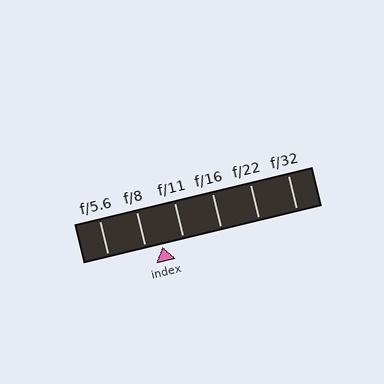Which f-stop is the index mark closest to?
The index mark is closest to f/8.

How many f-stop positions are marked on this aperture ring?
There are 6 f-stop positions marked.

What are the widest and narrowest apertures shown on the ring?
The widest aperture shown is f/5.6 and the narrowest is f/32.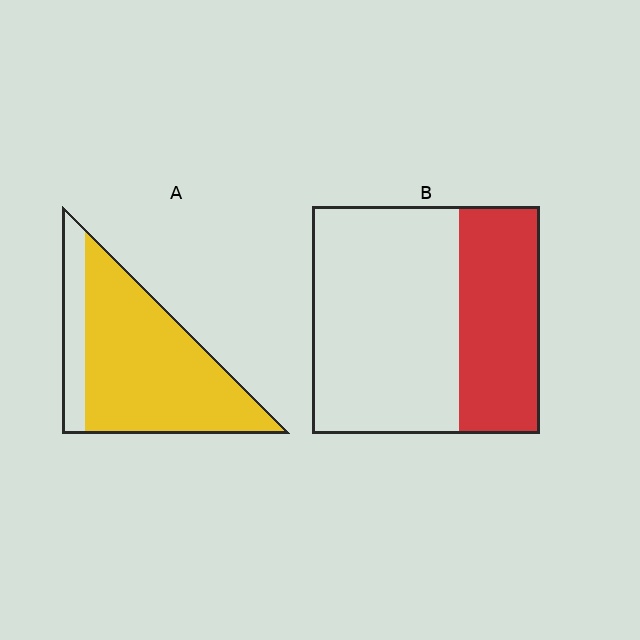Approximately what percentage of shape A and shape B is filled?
A is approximately 80% and B is approximately 35%.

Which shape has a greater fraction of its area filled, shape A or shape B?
Shape A.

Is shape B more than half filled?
No.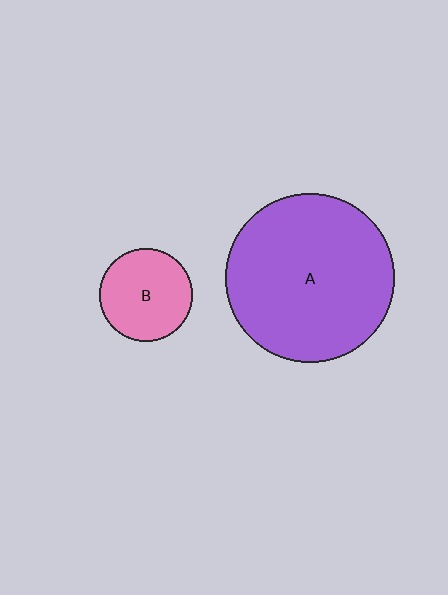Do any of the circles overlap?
No, none of the circles overlap.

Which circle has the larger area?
Circle A (purple).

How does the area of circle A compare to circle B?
Approximately 3.3 times.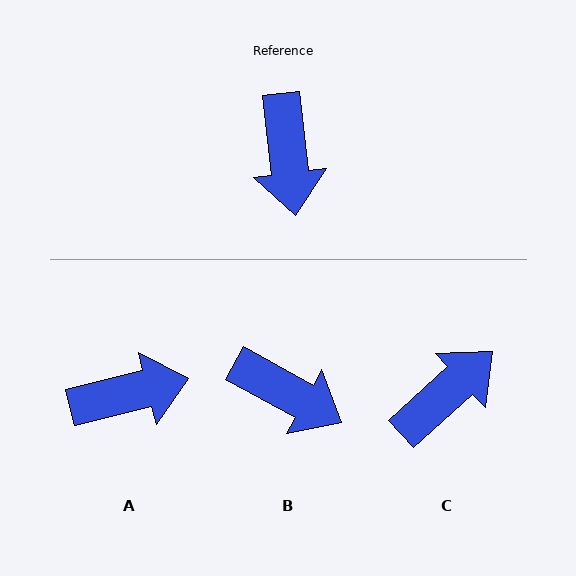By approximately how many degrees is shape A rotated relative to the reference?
Approximately 97 degrees counter-clockwise.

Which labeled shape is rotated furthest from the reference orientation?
C, about 125 degrees away.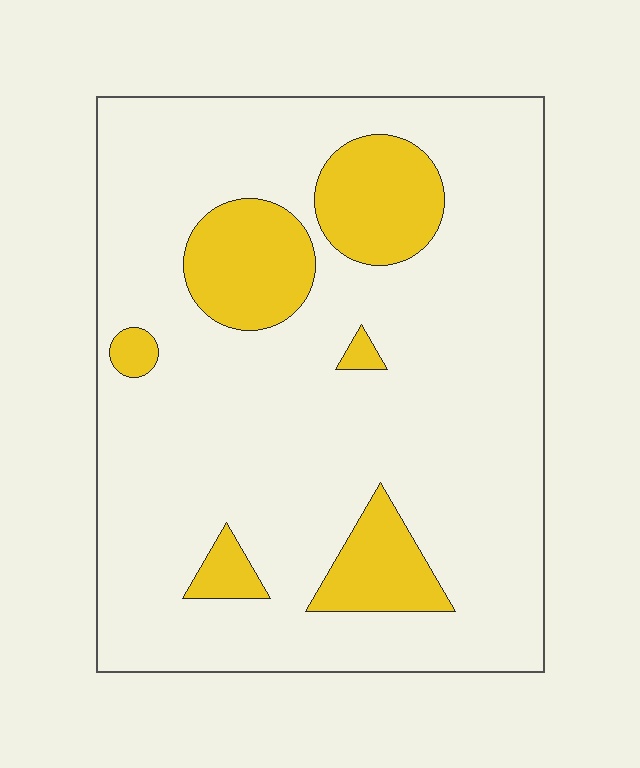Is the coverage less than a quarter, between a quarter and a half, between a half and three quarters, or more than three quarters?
Less than a quarter.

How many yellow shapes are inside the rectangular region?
6.